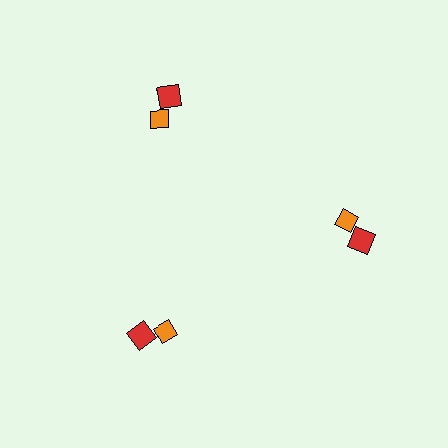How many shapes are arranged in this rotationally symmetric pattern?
There are 6 shapes, arranged in 3 groups of 2.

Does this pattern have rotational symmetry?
Yes, this pattern has 3-fold rotational symmetry. It looks the same after rotating 120 degrees around the center.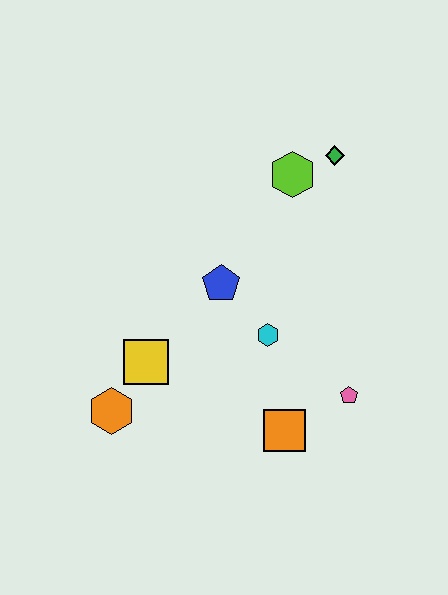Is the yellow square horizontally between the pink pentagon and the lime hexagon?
No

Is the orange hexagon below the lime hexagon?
Yes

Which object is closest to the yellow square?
The orange hexagon is closest to the yellow square.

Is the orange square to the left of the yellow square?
No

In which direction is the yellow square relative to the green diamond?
The yellow square is below the green diamond.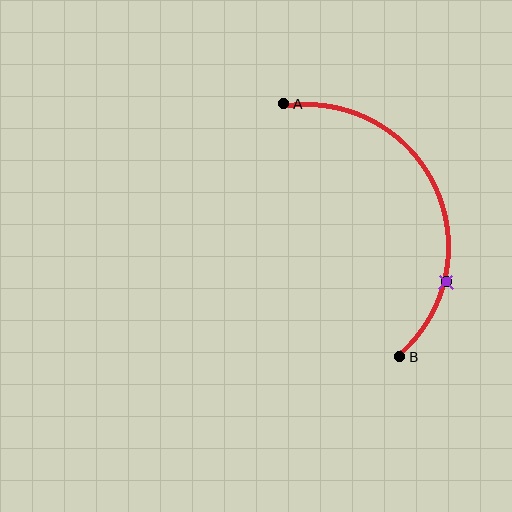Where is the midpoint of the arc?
The arc midpoint is the point on the curve farthest from the straight line joining A and B. It sits to the right of that line.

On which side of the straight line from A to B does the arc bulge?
The arc bulges to the right of the straight line connecting A and B.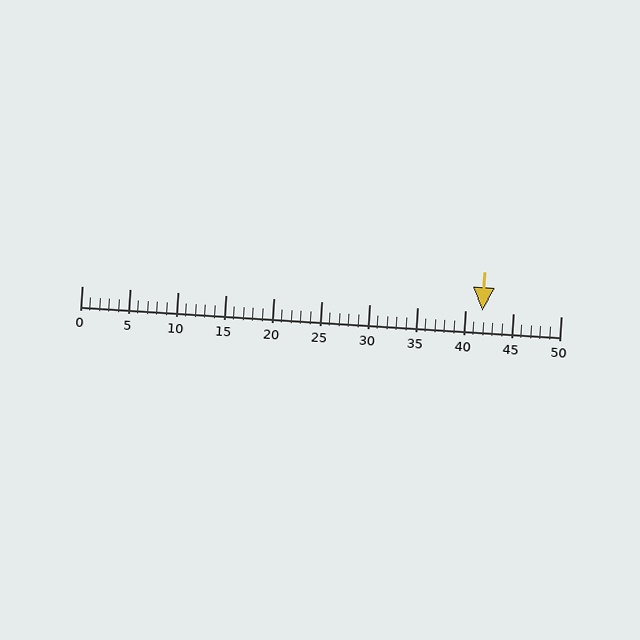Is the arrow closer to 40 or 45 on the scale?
The arrow is closer to 40.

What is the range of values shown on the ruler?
The ruler shows values from 0 to 50.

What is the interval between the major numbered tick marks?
The major tick marks are spaced 5 units apart.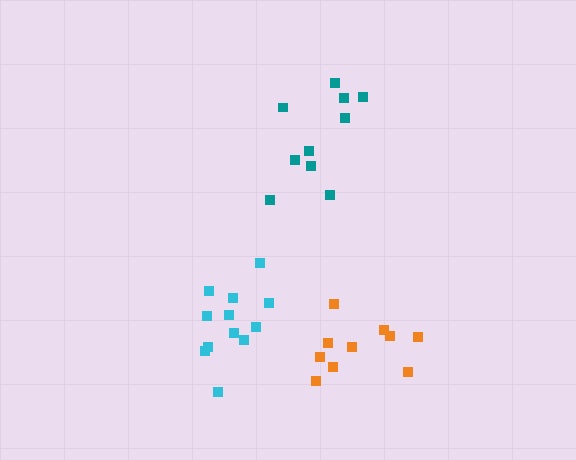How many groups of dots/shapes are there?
There are 3 groups.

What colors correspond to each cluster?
The clusters are colored: orange, teal, cyan.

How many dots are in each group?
Group 1: 10 dots, Group 2: 10 dots, Group 3: 12 dots (32 total).